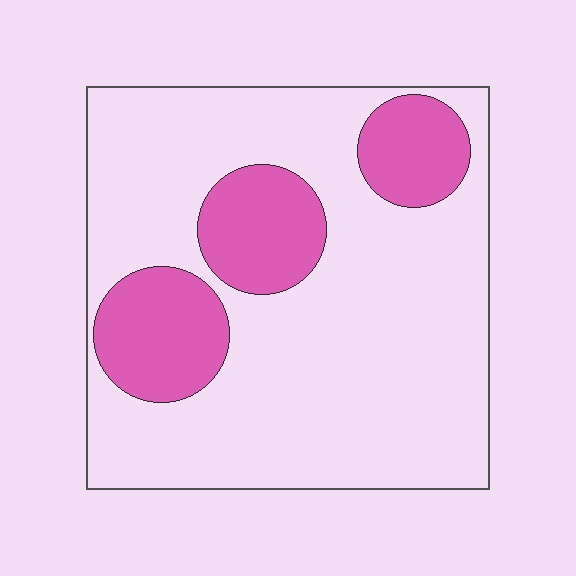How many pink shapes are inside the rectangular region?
3.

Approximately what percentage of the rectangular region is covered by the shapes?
Approximately 25%.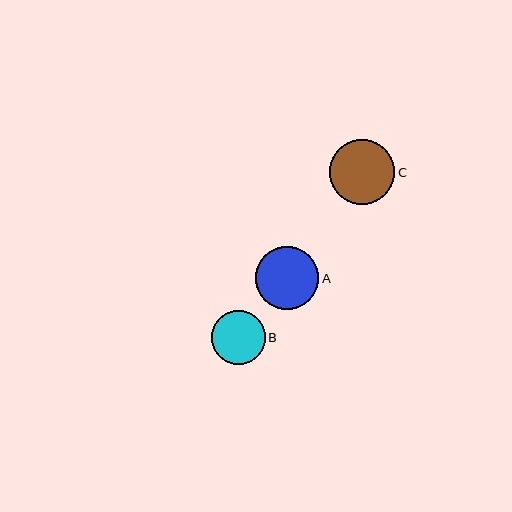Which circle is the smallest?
Circle B is the smallest with a size of approximately 53 pixels.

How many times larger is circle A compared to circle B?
Circle A is approximately 1.2 times the size of circle B.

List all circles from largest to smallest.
From largest to smallest: C, A, B.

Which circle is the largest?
Circle C is the largest with a size of approximately 65 pixels.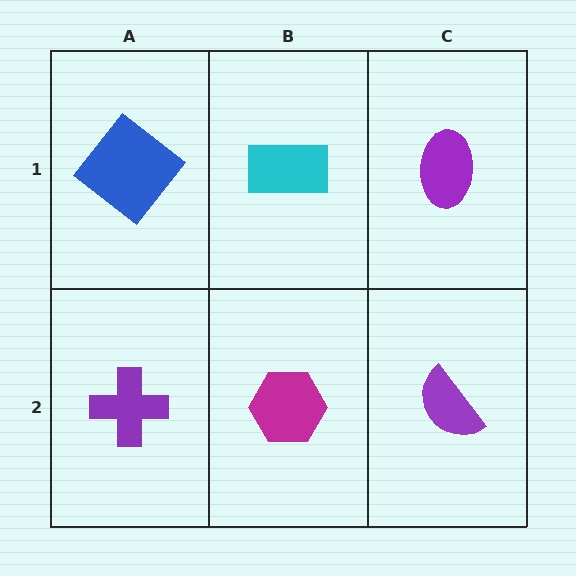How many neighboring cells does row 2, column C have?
2.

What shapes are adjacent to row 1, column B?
A magenta hexagon (row 2, column B), a blue diamond (row 1, column A), a purple ellipse (row 1, column C).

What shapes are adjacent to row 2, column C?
A purple ellipse (row 1, column C), a magenta hexagon (row 2, column B).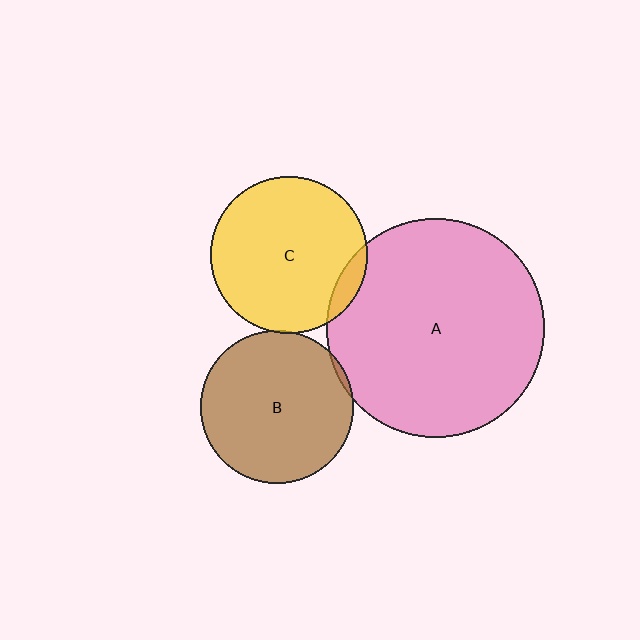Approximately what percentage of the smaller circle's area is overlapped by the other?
Approximately 5%.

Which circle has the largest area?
Circle A (pink).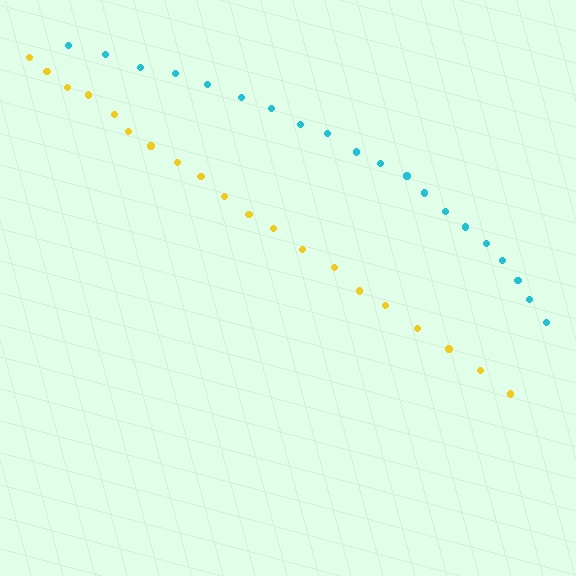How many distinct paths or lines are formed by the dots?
There are 2 distinct paths.